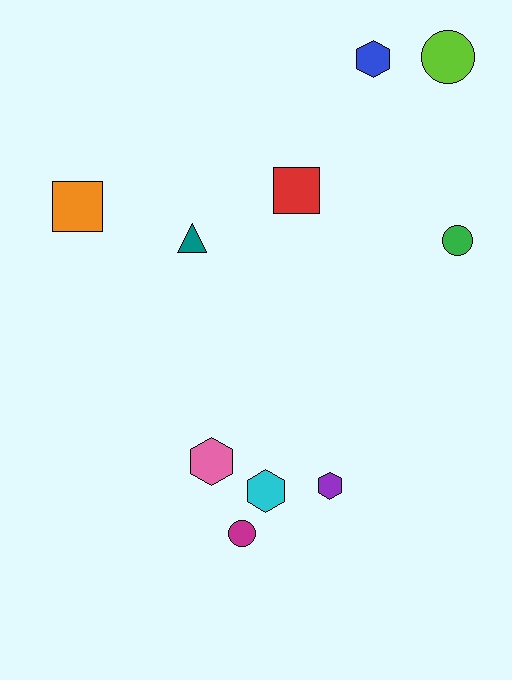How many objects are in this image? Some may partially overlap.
There are 10 objects.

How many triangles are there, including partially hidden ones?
There is 1 triangle.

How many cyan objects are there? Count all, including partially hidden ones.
There is 1 cyan object.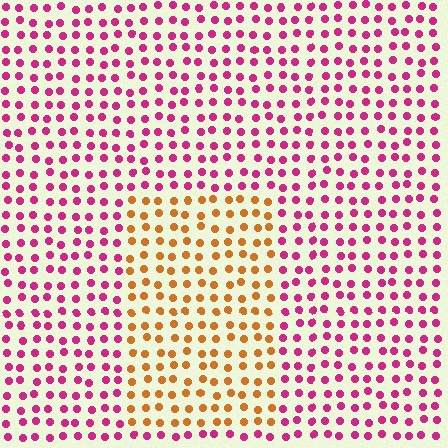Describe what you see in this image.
The image is filled with small magenta elements in a uniform arrangement. A rectangle-shaped region is visible where the elements are tinted to a slightly different hue, forming a subtle color boundary.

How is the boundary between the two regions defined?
The boundary is defined purely by a slight shift in hue (about 63 degrees). Spacing, size, and orientation are identical on both sides.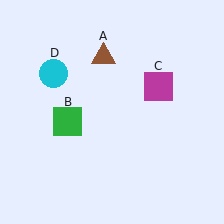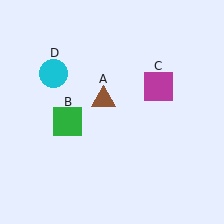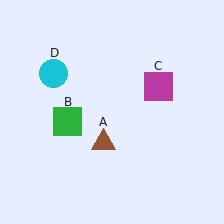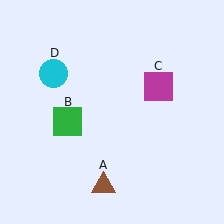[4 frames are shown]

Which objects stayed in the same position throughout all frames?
Green square (object B) and magenta square (object C) and cyan circle (object D) remained stationary.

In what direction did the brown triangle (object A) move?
The brown triangle (object A) moved down.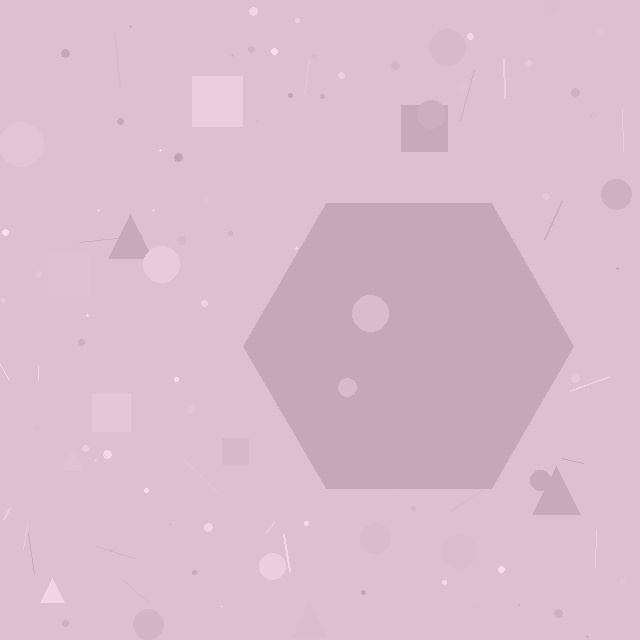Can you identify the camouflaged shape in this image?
The camouflaged shape is a hexagon.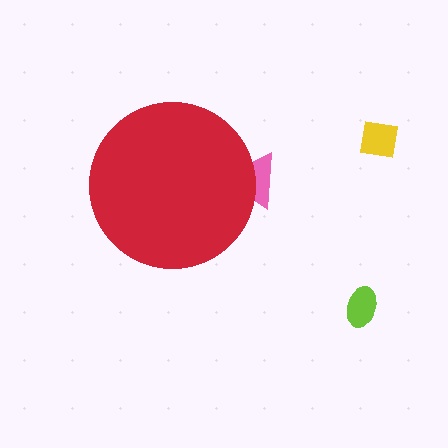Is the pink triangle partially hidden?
Yes, the pink triangle is partially hidden behind the red circle.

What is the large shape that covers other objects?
A red circle.